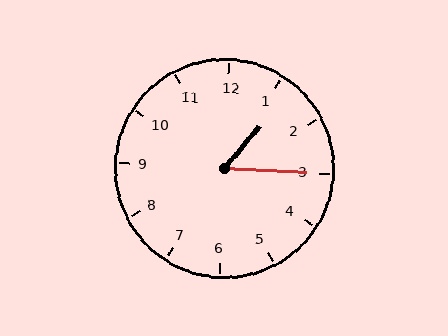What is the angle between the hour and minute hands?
Approximately 52 degrees.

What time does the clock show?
1:15.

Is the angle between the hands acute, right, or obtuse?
It is acute.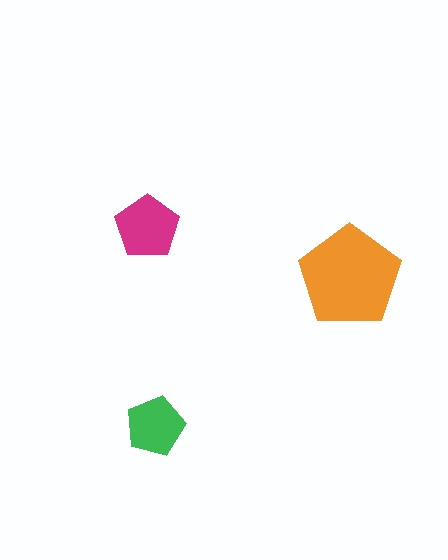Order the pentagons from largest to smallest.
the orange one, the magenta one, the green one.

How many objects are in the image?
There are 3 objects in the image.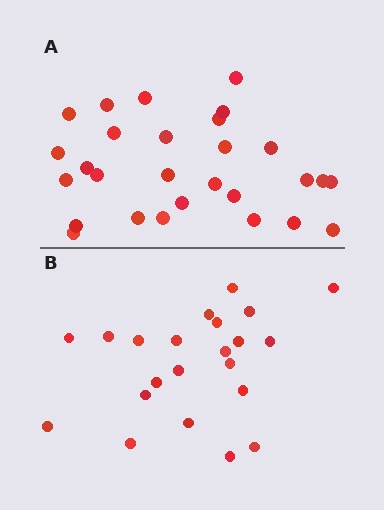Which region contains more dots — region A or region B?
Region A (the top region) has more dots.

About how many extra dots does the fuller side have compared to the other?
Region A has about 6 more dots than region B.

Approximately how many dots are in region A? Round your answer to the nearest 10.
About 30 dots. (The exact count is 28, which rounds to 30.)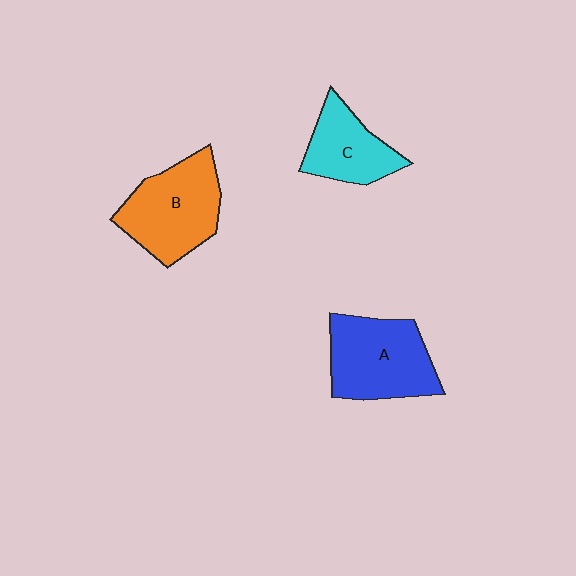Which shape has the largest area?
Shape A (blue).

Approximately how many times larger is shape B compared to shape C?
Approximately 1.5 times.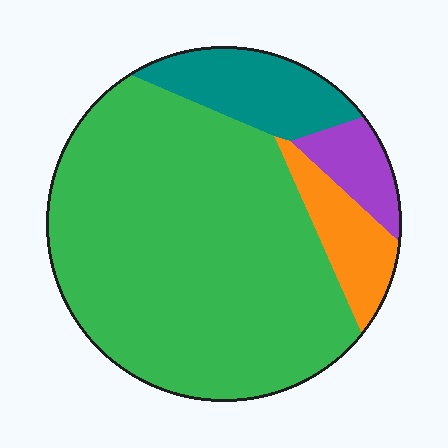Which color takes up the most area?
Green, at roughly 70%.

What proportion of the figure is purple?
Purple takes up about one tenth (1/10) of the figure.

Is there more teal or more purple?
Teal.